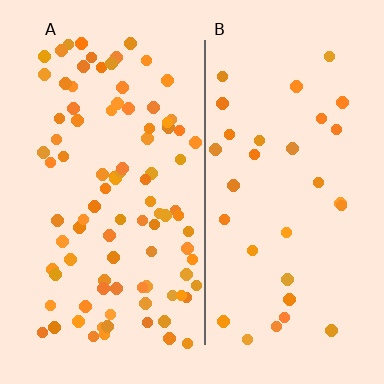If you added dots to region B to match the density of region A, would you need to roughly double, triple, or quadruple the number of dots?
Approximately triple.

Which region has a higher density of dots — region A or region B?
A (the left).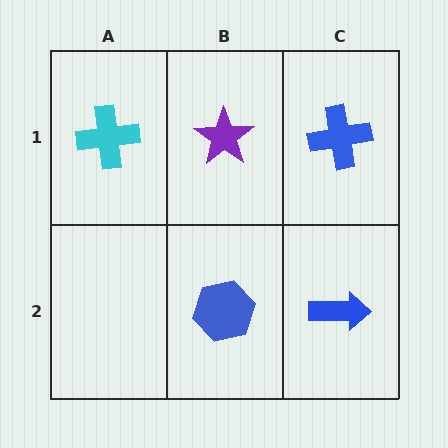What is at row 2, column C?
A blue arrow.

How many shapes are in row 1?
3 shapes.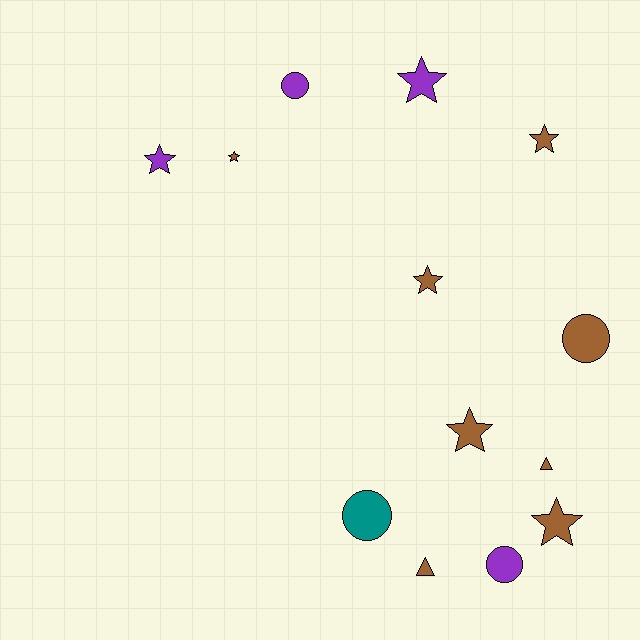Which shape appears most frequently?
Star, with 7 objects.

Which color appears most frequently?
Brown, with 8 objects.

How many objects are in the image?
There are 13 objects.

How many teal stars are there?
There are no teal stars.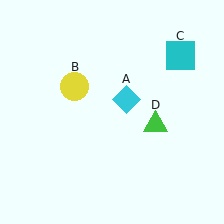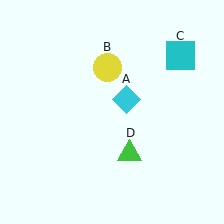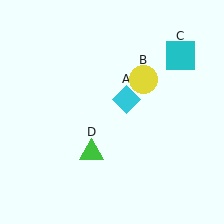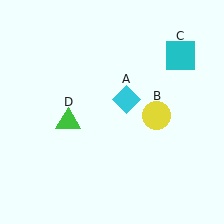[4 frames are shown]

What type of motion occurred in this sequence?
The yellow circle (object B), green triangle (object D) rotated clockwise around the center of the scene.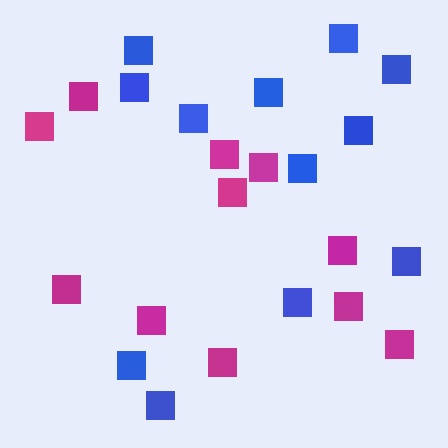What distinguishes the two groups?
There are 2 groups: one group of magenta squares (11) and one group of blue squares (12).